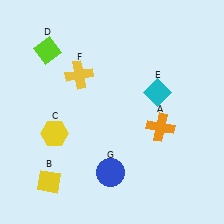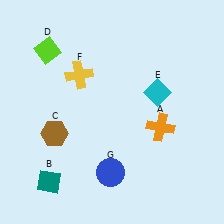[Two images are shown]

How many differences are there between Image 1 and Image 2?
There are 2 differences between the two images.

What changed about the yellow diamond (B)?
In Image 1, B is yellow. In Image 2, it changed to teal.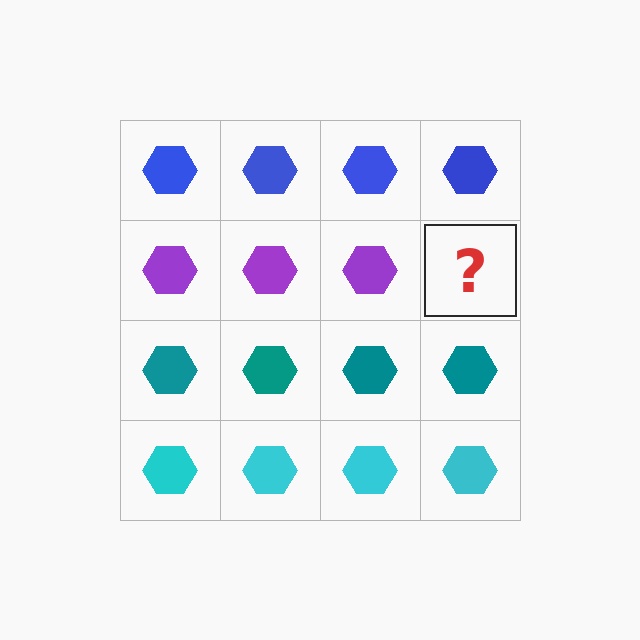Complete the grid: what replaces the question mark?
The question mark should be replaced with a purple hexagon.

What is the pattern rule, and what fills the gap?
The rule is that each row has a consistent color. The gap should be filled with a purple hexagon.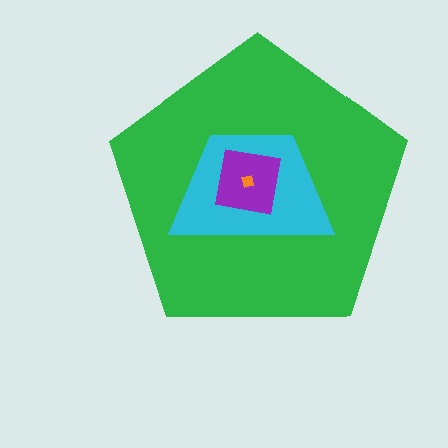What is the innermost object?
The orange square.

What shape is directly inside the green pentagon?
The cyan trapezoid.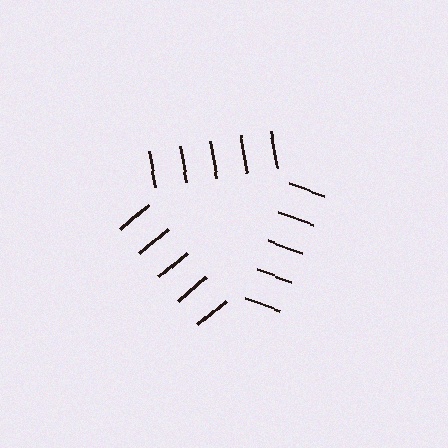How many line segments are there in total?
15 — 5 along each of the 3 edges.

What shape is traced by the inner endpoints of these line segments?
An illusory triangle — the line segments terminate on its edges but no continuous stroke is drawn.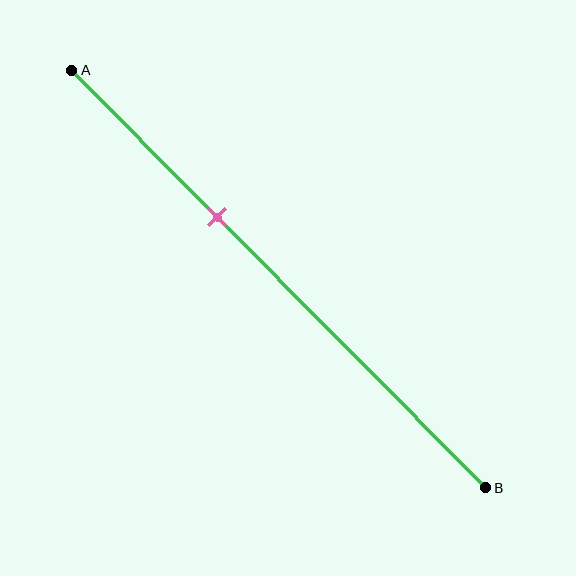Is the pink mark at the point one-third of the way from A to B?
Yes, the mark is approximately at the one-third point.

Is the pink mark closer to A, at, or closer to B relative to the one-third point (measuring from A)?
The pink mark is approximately at the one-third point of segment AB.